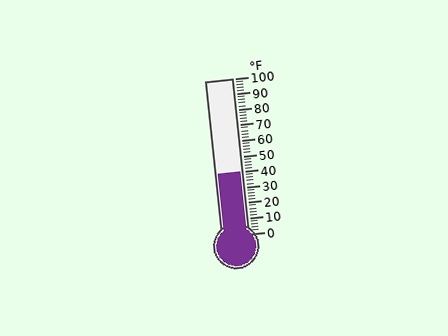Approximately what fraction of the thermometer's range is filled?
The thermometer is filled to approximately 40% of its range.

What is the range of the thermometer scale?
The thermometer scale ranges from 0°F to 100°F.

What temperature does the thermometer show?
The thermometer shows approximately 40°F.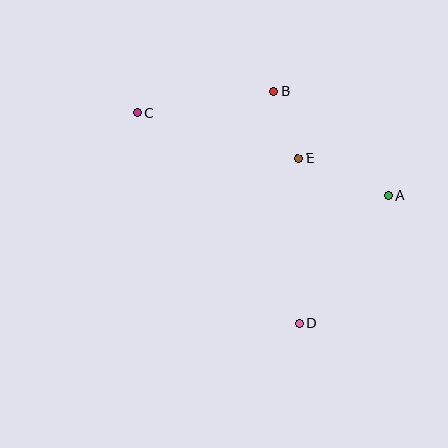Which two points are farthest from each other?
Points C and D are farthest from each other.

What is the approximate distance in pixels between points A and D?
The distance between A and D is approximately 156 pixels.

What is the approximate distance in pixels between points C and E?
The distance between C and E is approximately 168 pixels.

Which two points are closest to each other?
Points B and E are closest to each other.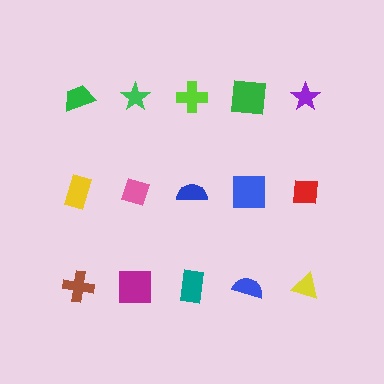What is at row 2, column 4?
A blue square.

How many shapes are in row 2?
5 shapes.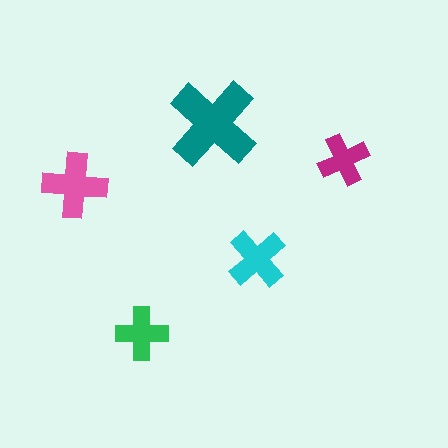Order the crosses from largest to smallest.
the teal one, the pink one, the cyan one, the green one, the magenta one.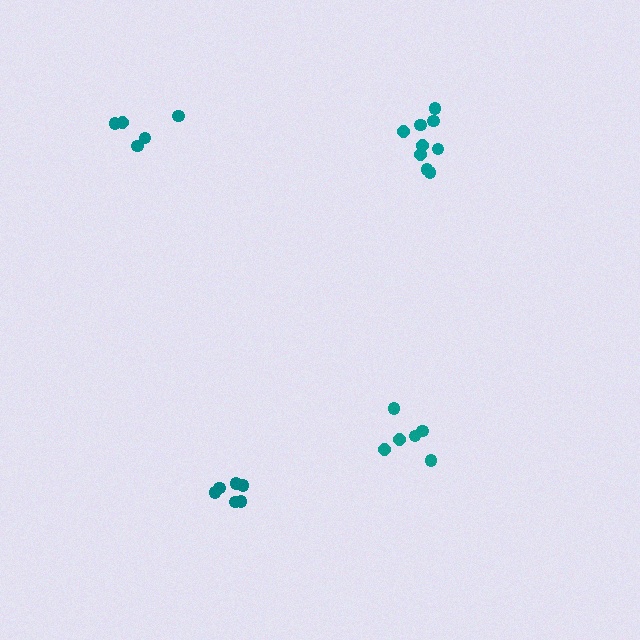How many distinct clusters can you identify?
There are 4 distinct clusters.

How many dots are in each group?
Group 1: 5 dots, Group 2: 6 dots, Group 3: 6 dots, Group 4: 9 dots (26 total).